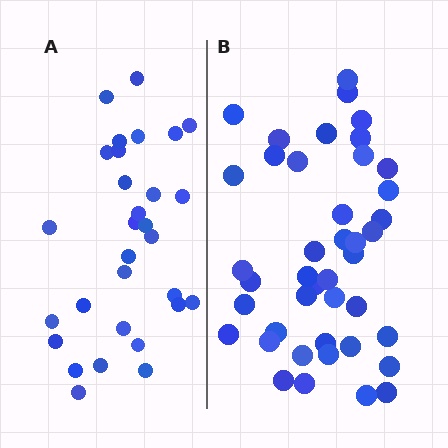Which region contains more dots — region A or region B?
Region B (the right region) has more dots.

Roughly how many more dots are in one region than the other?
Region B has roughly 12 or so more dots than region A.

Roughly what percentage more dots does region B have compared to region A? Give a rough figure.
About 40% more.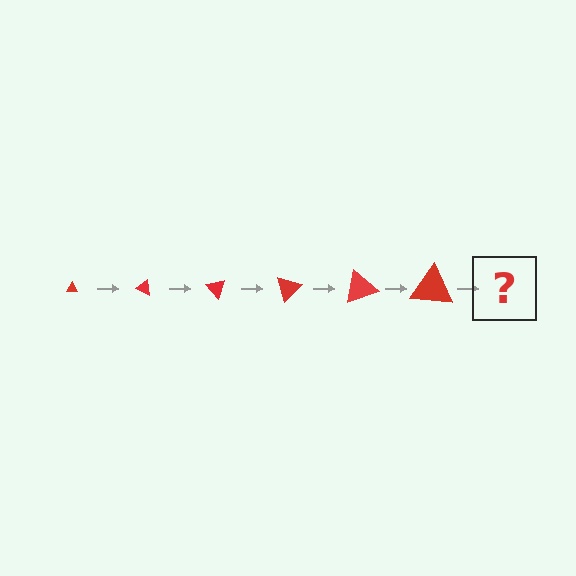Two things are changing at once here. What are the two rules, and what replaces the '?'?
The two rules are that the triangle grows larger each step and it rotates 25 degrees each step. The '?' should be a triangle, larger than the previous one and rotated 150 degrees from the start.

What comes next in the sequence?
The next element should be a triangle, larger than the previous one and rotated 150 degrees from the start.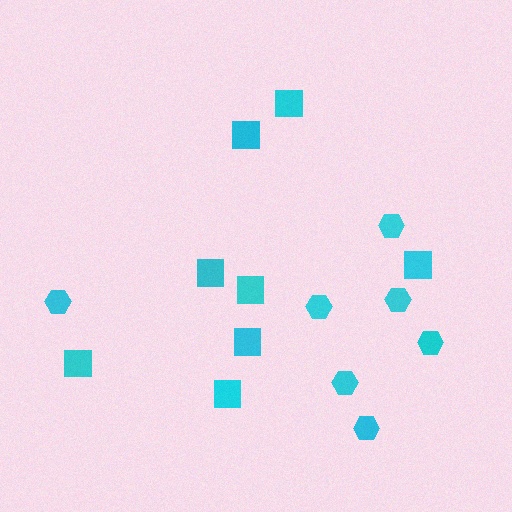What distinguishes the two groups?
There are 2 groups: one group of hexagons (7) and one group of squares (8).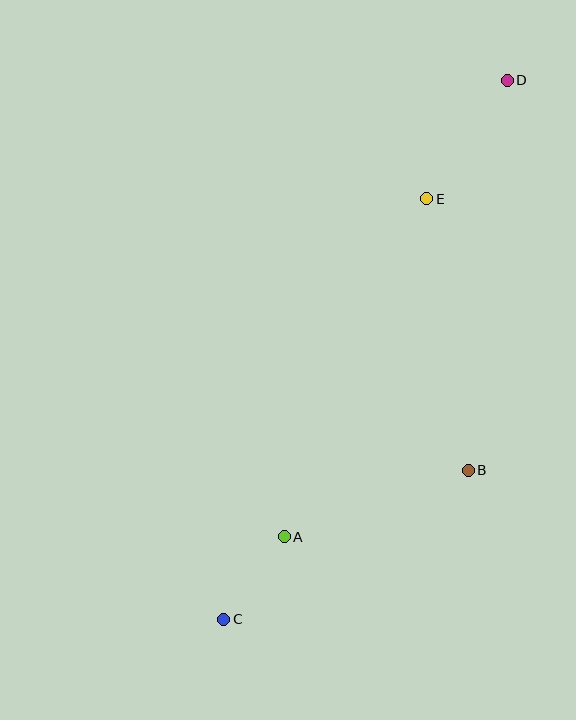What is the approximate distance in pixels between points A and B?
The distance between A and B is approximately 196 pixels.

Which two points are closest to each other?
Points A and C are closest to each other.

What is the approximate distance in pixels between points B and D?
The distance between B and D is approximately 392 pixels.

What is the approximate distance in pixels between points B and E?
The distance between B and E is approximately 275 pixels.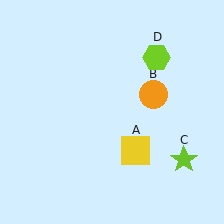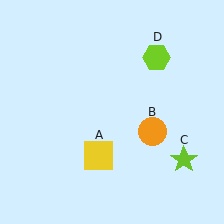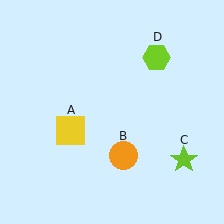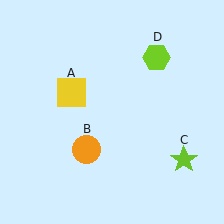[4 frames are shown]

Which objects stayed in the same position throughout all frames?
Lime star (object C) and lime hexagon (object D) remained stationary.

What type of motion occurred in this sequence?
The yellow square (object A), orange circle (object B) rotated clockwise around the center of the scene.